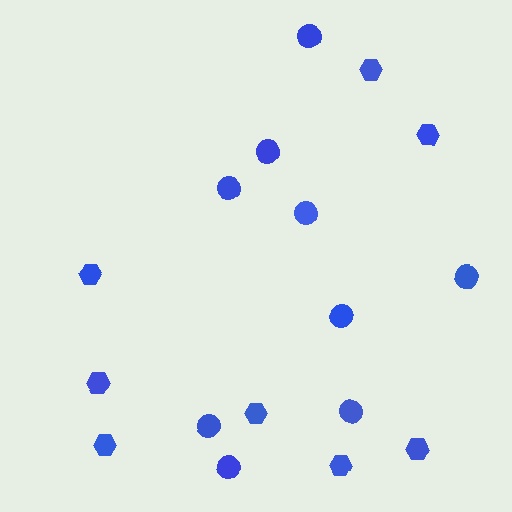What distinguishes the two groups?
There are 2 groups: one group of hexagons (8) and one group of circles (9).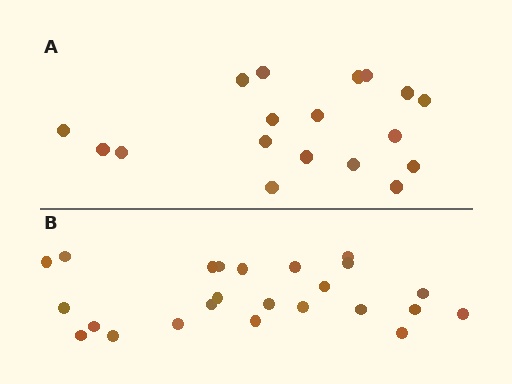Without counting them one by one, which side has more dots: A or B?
Region B (the bottom region) has more dots.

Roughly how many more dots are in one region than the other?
Region B has about 6 more dots than region A.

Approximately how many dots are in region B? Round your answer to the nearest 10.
About 20 dots. (The exact count is 24, which rounds to 20.)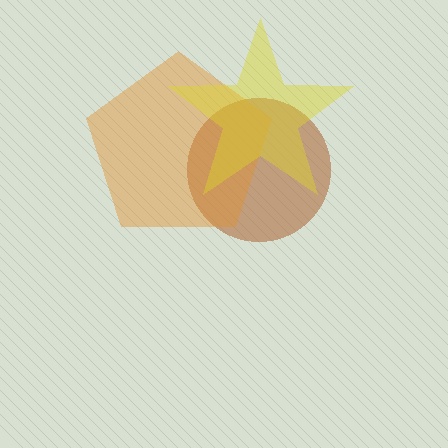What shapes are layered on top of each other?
The layered shapes are: a brown circle, an orange pentagon, a yellow star.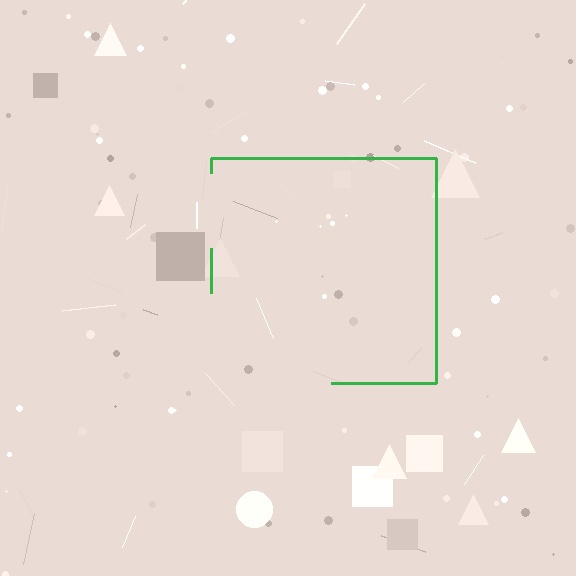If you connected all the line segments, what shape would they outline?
They would outline a square.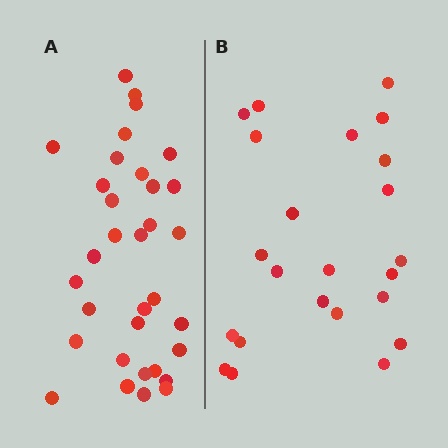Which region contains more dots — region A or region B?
Region A (the left region) has more dots.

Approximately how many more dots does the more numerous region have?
Region A has roughly 10 or so more dots than region B.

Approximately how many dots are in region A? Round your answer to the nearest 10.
About 30 dots. (The exact count is 33, which rounds to 30.)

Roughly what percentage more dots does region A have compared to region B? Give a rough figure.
About 45% more.